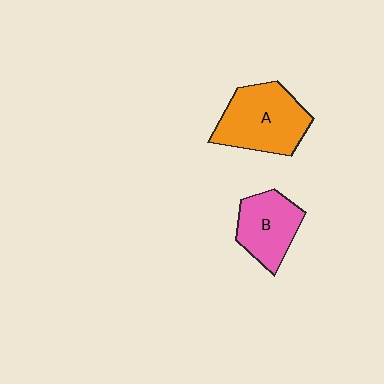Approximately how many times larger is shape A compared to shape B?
Approximately 1.4 times.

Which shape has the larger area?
Shape A (orange).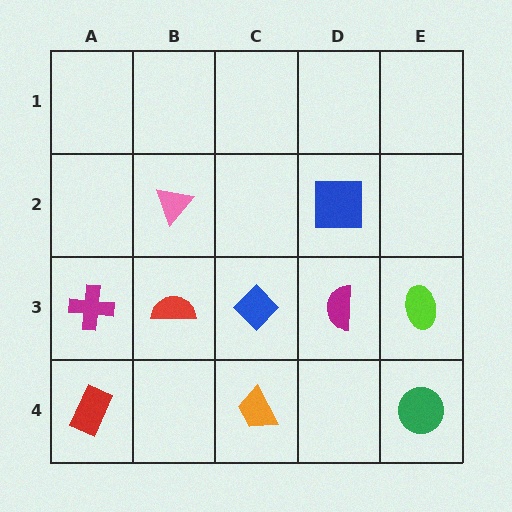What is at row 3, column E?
A lime ellipse.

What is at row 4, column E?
A green circle.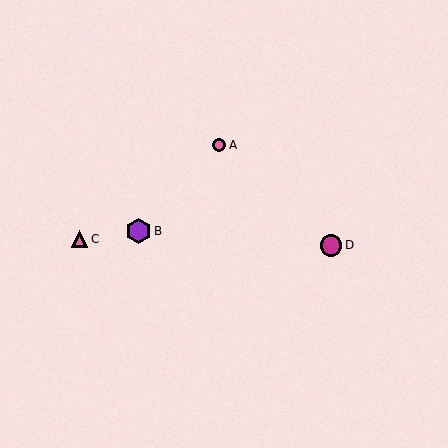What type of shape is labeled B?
Shape B is a purple hexagon.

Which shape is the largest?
The purple hexagon (labeled B) is the largest.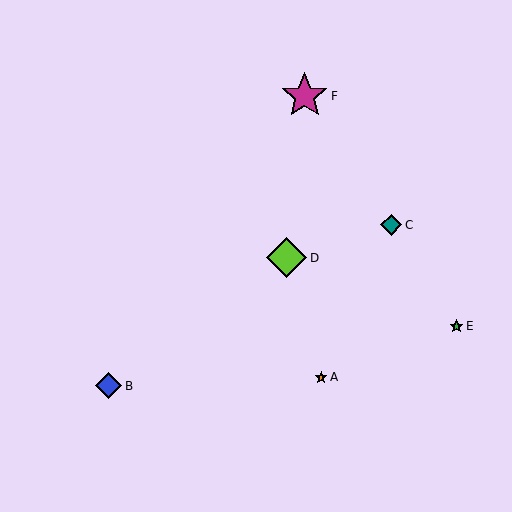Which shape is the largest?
The magenta star (labeled F) is the largest.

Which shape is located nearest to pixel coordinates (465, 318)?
The green star (labeled E) at (457, 326) is nearest to that location.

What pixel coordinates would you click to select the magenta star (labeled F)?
Click at (305, 96) to select the magenta star F.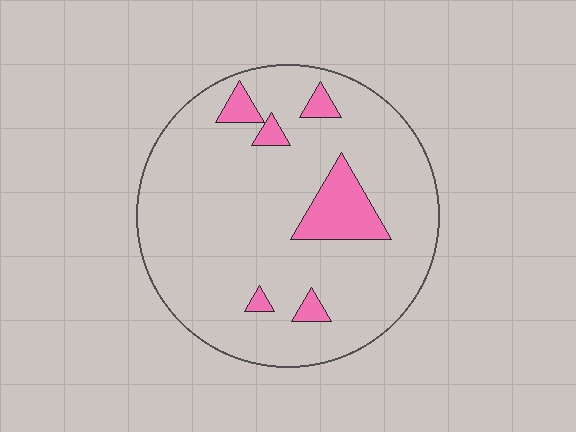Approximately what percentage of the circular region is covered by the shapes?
Approximately 10%.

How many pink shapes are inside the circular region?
6.